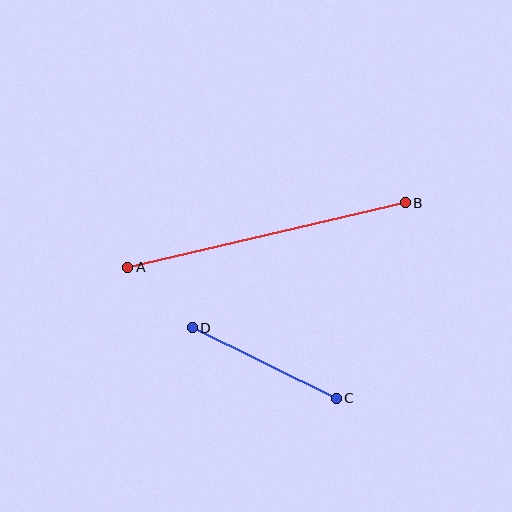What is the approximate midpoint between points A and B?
The midpoint is at approximately (266, 235) pixels.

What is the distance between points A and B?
The distance is approximately 285 pixels.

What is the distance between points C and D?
The distance is approximately 160 pixels.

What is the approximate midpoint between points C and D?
The midpoint is at approximately (264, 363) pixels.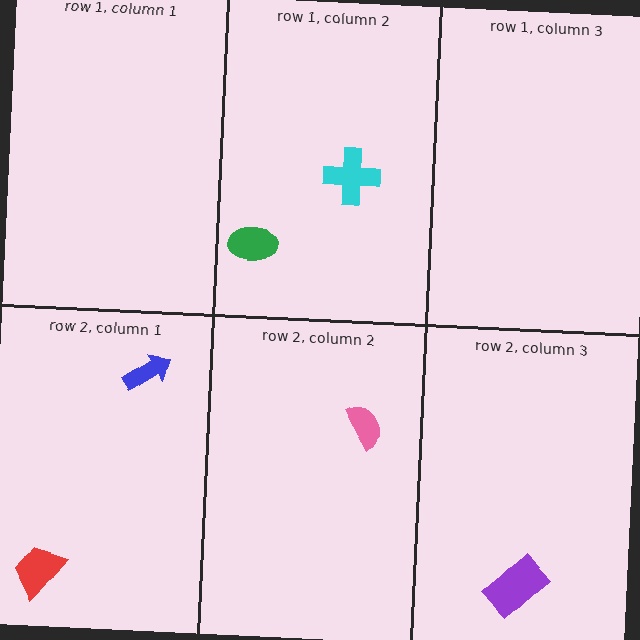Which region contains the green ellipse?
The row 1, column 2 region.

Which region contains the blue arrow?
The row 2, column 1 region.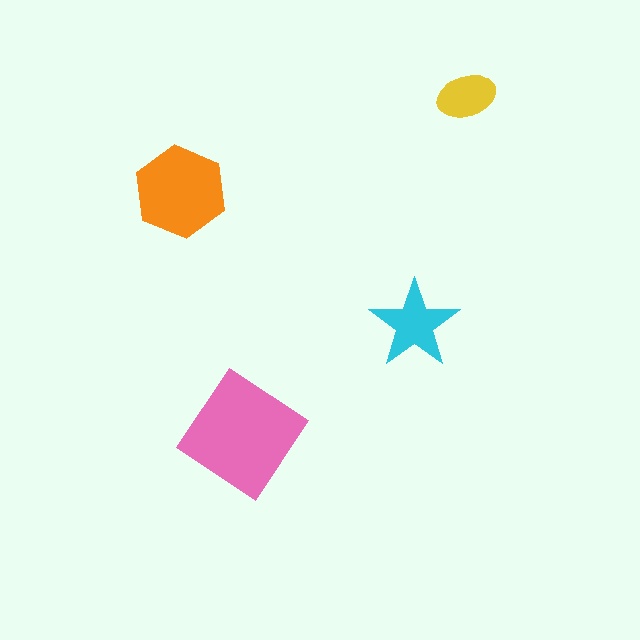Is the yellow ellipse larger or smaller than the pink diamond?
Smaller.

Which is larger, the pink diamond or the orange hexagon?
The pink diamond.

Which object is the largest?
The pink diamond.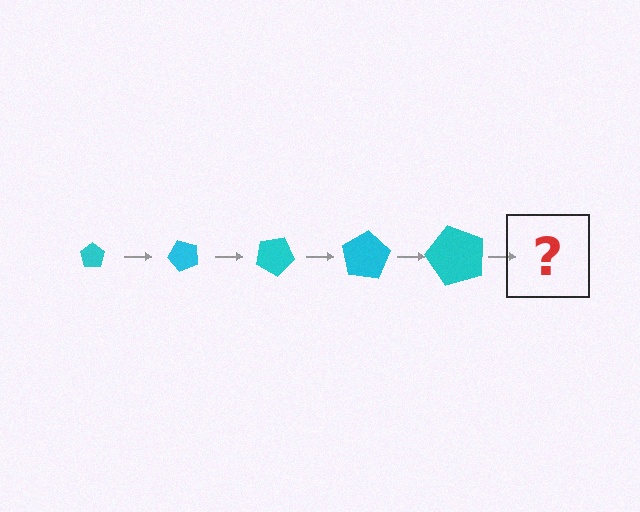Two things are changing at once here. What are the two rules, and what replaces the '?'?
The two rules are that the pentagon grows larger each step and it rotates 50 degrees each step. The '?' should be a pentagon, larger than the previous one and rotated 250 degrees from the start.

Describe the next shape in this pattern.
It should be a pentagon, larger than the previous one and rotated 250 degrees from the start.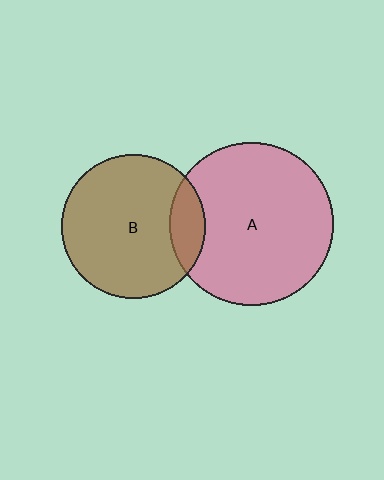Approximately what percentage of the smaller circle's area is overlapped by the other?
Approximately 15%.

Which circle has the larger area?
Circle A (pink).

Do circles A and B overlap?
Yes.